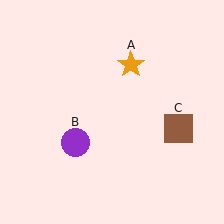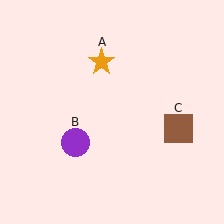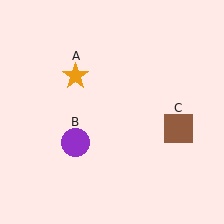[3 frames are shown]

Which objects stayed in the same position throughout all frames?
Purple circle (object B) and brown square (object C) remained stationary.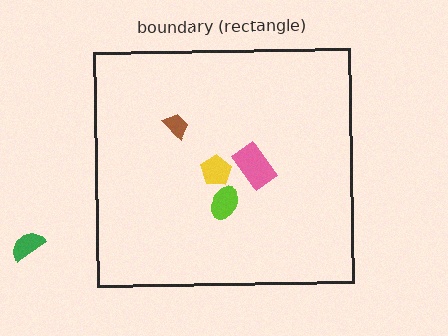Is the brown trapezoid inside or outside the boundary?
Inside.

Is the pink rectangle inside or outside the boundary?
Inside.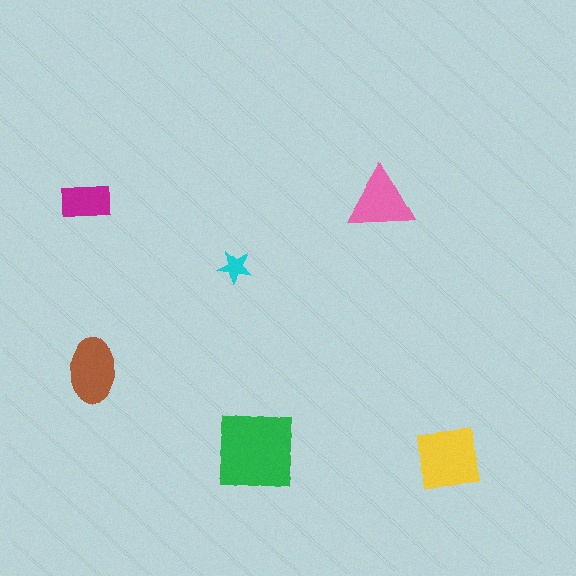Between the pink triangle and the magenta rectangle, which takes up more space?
The pink triangle.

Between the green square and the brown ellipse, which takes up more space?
The green square.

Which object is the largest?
The green square.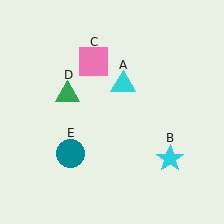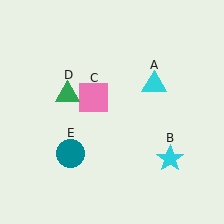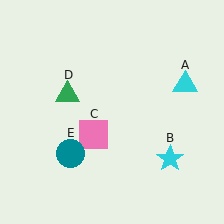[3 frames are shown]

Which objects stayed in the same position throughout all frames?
Cyan star (object B) and green triangle (object D) and teal circle (object E) remained stationary.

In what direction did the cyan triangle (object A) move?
The cyan triangle (object A) moved right.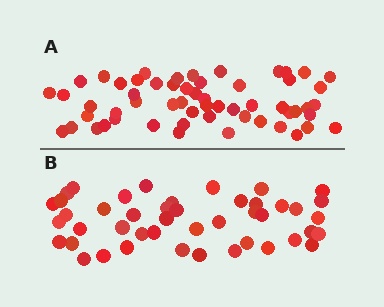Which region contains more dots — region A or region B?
Region A (the top region) has more dots.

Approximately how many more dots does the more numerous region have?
Region A has roughly 12 or so more dots than region B.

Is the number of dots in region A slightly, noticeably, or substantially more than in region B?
Region A has noticeably more, but not dramatically so. The ratio is roughly 1.3 to 1.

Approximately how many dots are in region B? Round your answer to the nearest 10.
About 40 dots. (The exact count is 45, which rounds to 40.)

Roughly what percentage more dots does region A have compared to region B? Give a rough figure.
About 25% more.